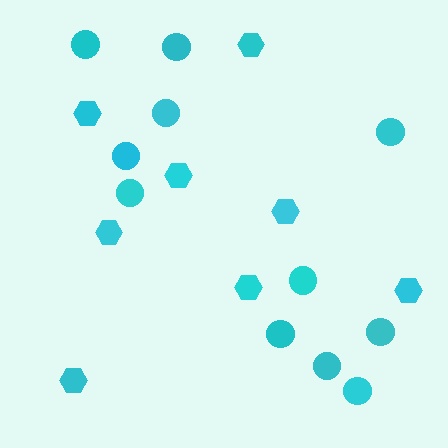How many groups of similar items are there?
There are 2 groups: one group of hexagons (8) and one group of circles (11).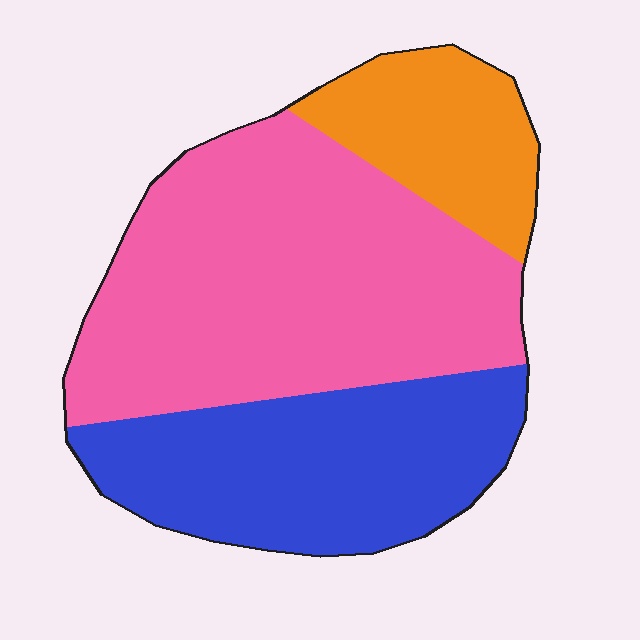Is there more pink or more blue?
Pink.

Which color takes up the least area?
Orange, at roughly 15%.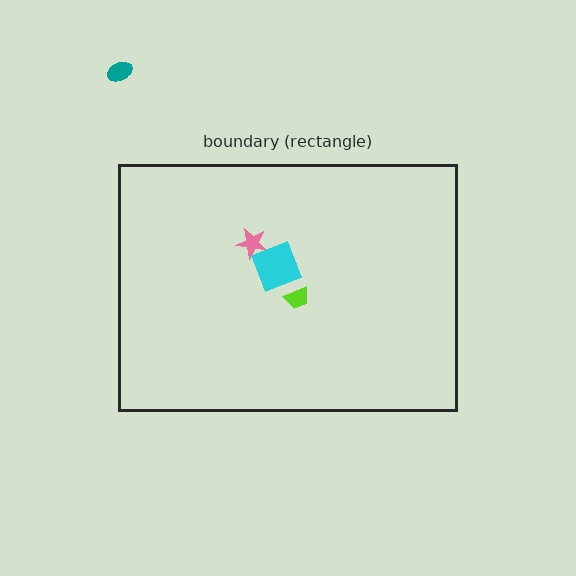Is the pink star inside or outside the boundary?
Inside.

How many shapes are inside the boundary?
3 inside, 1 outside.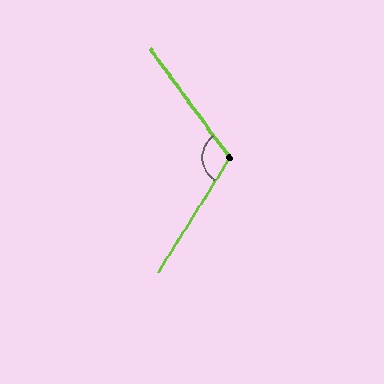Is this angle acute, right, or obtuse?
It is obtuse.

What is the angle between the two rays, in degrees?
Approximately 112 degrees.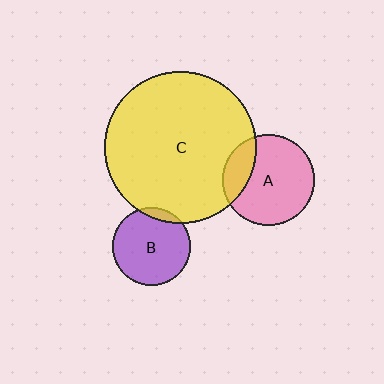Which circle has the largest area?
Circle C (yellow).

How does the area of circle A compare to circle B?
Approximately 1.4 times.